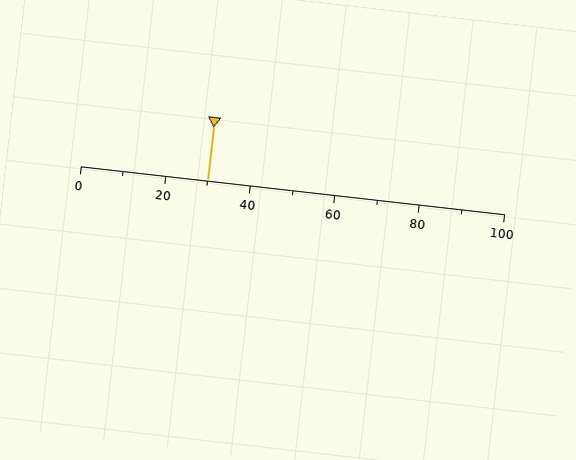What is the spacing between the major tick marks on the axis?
The major ticks are spaced 20 apart.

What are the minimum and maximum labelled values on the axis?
The axis runs from 0 to 100.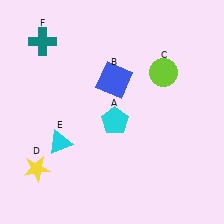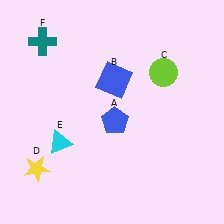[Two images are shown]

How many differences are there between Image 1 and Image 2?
There is 1 difference between the two images.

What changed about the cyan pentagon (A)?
In Image 1, A is cyan. In Image 2, it changed to blue.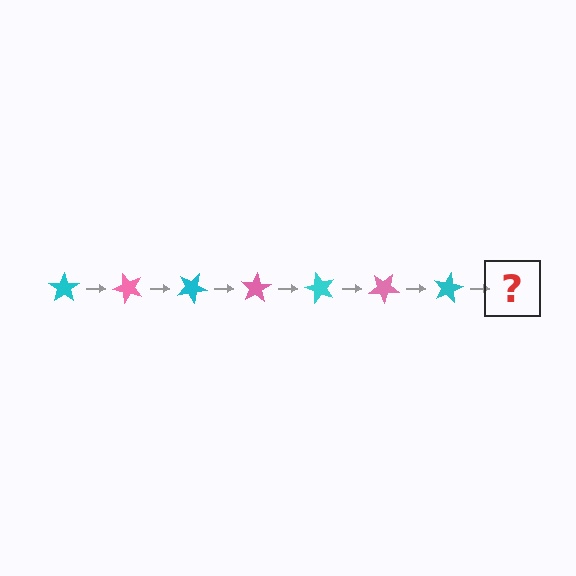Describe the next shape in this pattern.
It should be a pink star, rotated 350 degrees from the start.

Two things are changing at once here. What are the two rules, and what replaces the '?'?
The two rules are that it rotates 50 degrees each step and the color cycles through cyan and pink. The '?' should be a pink star, rotated 350 degrees from the start.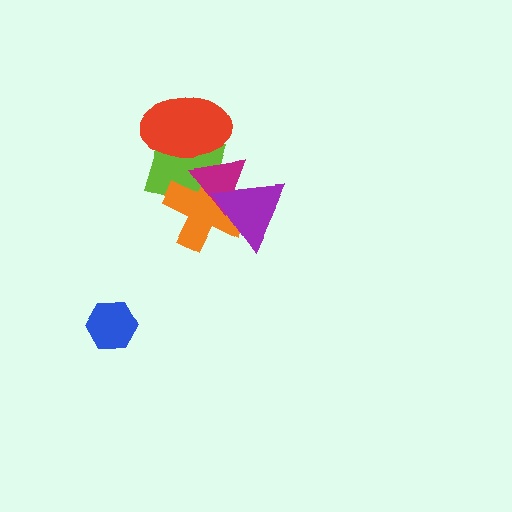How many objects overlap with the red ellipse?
2 objects overlap with the red ellipse.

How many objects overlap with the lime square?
3 objects overlap with the lime square.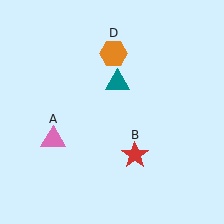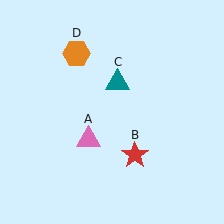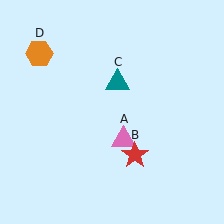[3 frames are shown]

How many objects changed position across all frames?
2 objects changed position: pink triangle (object A), orange hexagon (object D).